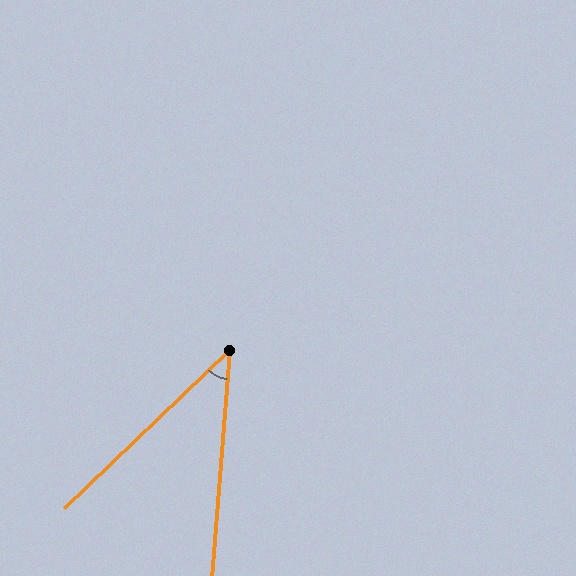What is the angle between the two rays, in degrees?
Approximately 42 degrees.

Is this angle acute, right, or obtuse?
It is acute.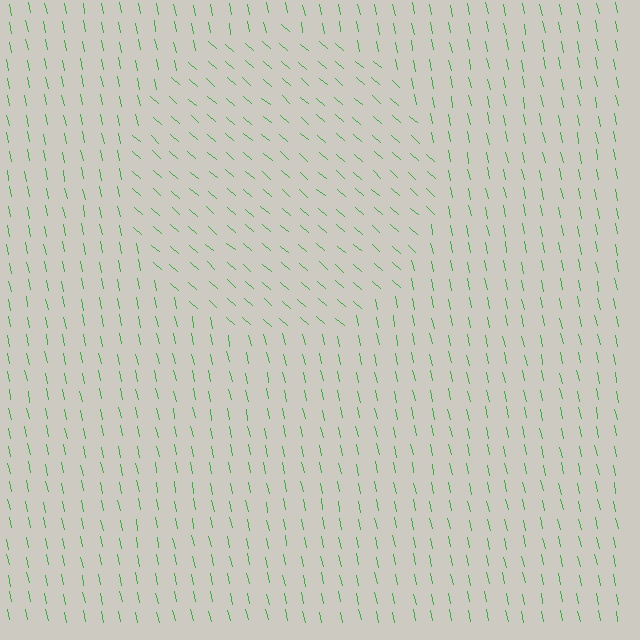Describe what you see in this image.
The image is filled with small green line segments. A circle region in the image has lines oriented differently from the surrounding lines, creating a visible texture boundary.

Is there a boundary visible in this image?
Yes, there is a texture boundary formed by a change in line orientation.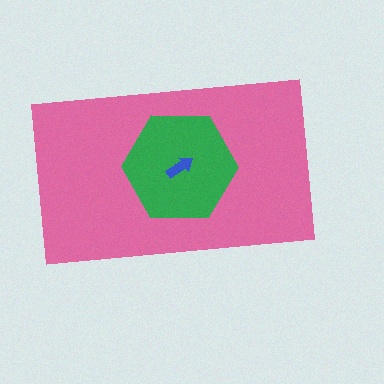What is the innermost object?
The blue arrow.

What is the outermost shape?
The pink rectangle.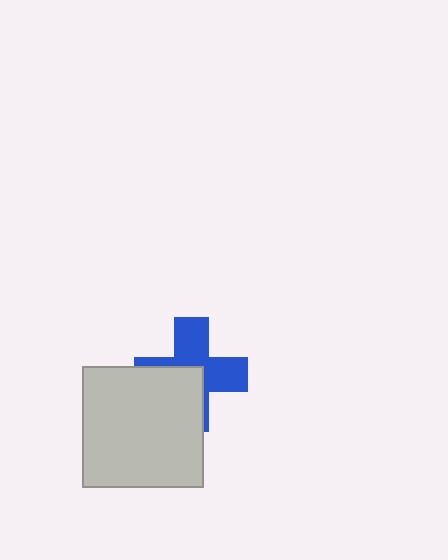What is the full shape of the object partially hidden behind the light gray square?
The partially hidden object is a blue cross.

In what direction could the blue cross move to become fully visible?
The blue cross could move toward the upper-right. That would shift it out from behind the light gray square entirely.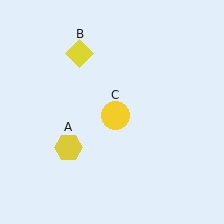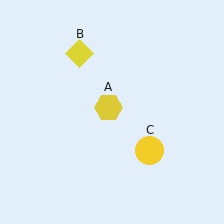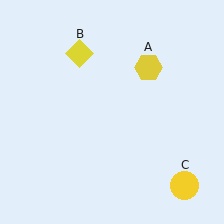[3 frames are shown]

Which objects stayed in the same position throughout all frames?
Yellow diamond (object B) remained stationary.